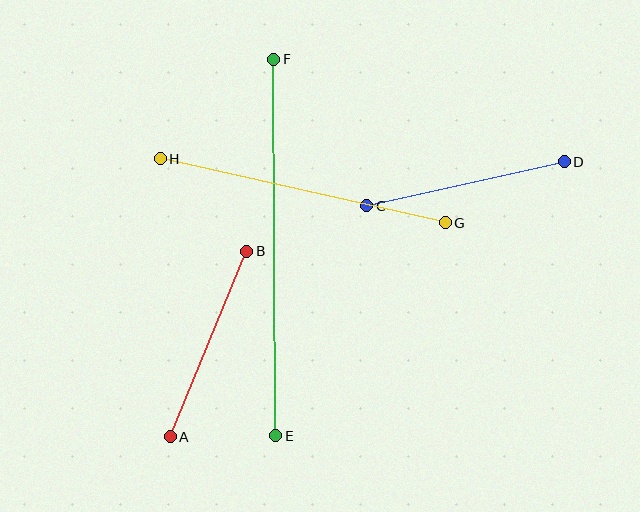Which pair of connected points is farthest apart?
Points E and F are farthest apart.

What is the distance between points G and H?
The distance is approximately 293 pixels.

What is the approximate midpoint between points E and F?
The midpoint is at approximately (275, 248) pixels.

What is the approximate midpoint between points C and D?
The midpoint is at approximately (466, 184) pixels.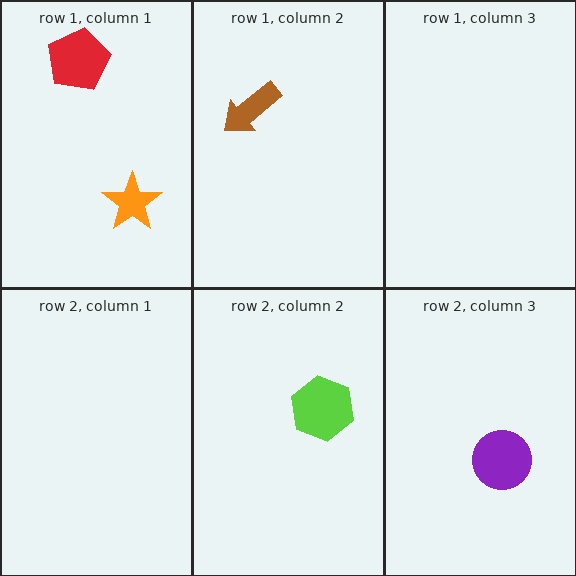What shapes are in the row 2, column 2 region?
The lime hexagon.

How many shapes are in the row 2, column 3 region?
1.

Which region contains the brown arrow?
The row 1, column 2 region.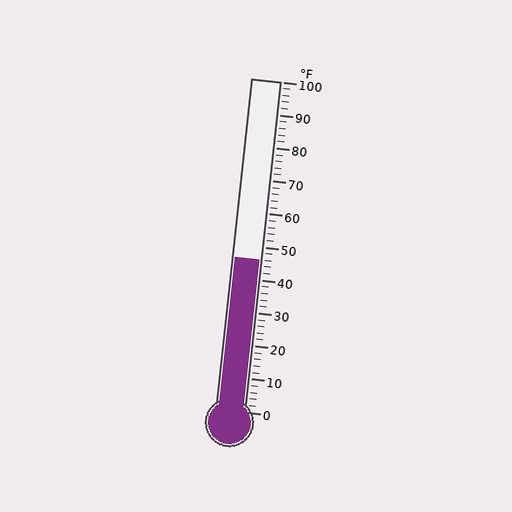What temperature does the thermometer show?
The thermometer shows approximately 46°F.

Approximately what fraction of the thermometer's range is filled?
The thermometer is filled to approximately 45% of its range.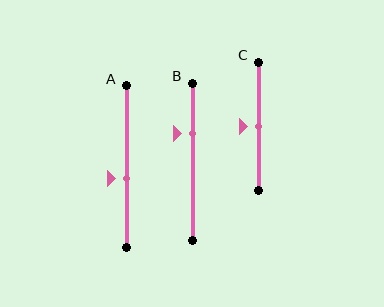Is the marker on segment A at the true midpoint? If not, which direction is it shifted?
No, the marker on segment A is shifted downward by about 7% of the segment length.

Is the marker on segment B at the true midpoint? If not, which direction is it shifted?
No, the marker on segment B is shifted upward by about 18% of the segment length.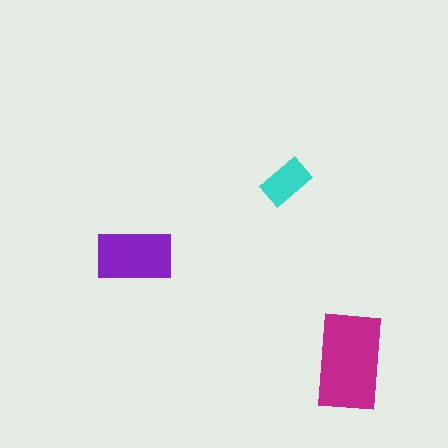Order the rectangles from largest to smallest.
the magenta one, the purple one, the cyan one.